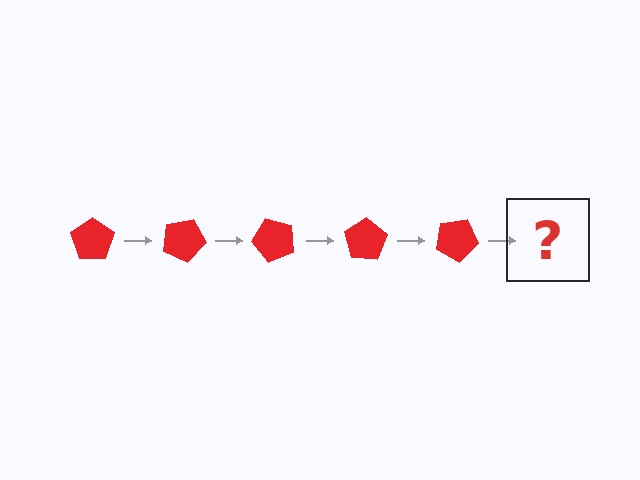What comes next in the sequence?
The next element should be a red pentagon rotated 125 degrees.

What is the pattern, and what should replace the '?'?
The pattern is that the pentagon rotates 25 degrees each step. The '?' should be a red pentagon rotated 125 degrees.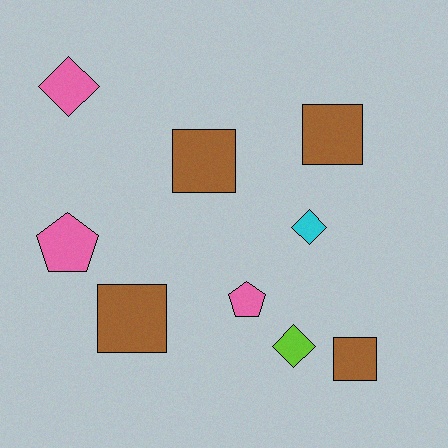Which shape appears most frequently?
Square, with 4 objects.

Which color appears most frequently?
Brown, with 4 objects.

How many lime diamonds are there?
There is 1 lime diamond.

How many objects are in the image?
There are 9 objects.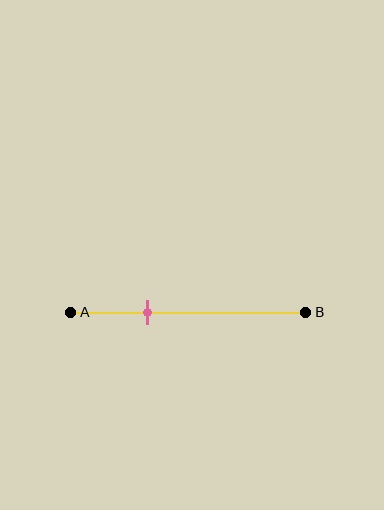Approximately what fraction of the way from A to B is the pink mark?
The pink mark is approximately 35% of the way from A to B.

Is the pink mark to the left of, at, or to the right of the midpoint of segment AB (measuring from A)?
The pink mark is to the left of the midpoint of segment AB.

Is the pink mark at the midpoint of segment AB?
No, the mark is at about 35% from A, not at the 50% midpoint.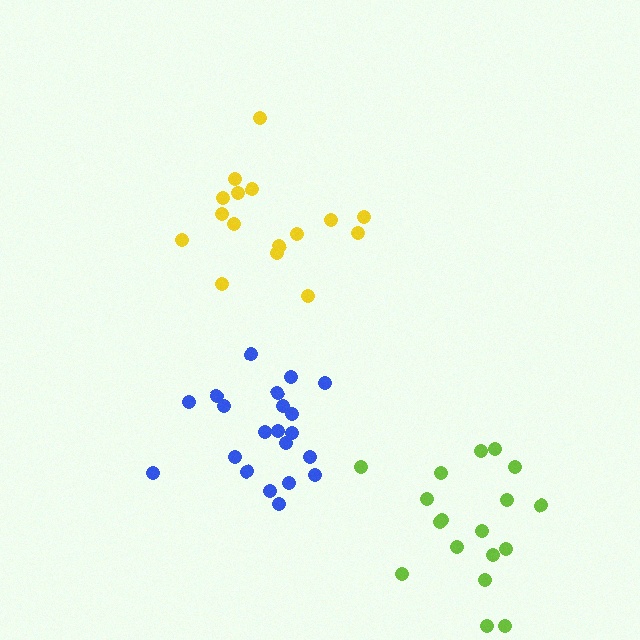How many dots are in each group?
Group 1: 16 dots, Group 2: 18 dots, Group 3: 21 dots (55 total).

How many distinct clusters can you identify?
There are 3 distinct clusters.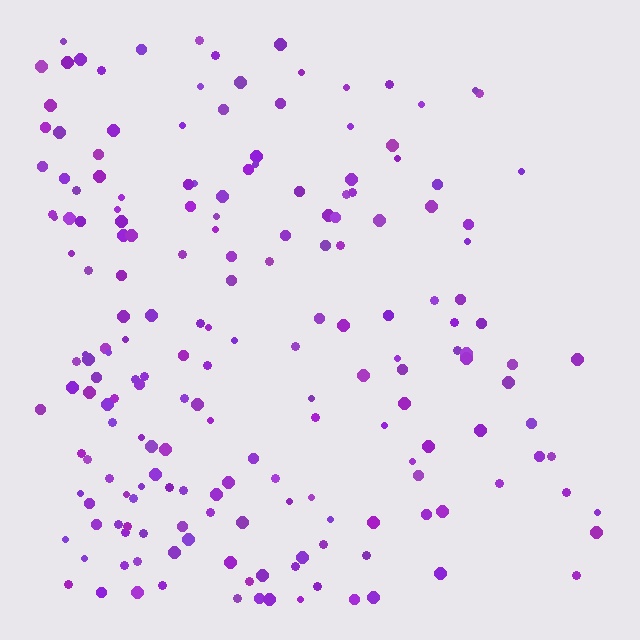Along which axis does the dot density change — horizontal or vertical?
Horizontal.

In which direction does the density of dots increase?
From right to left, with the left side densest.